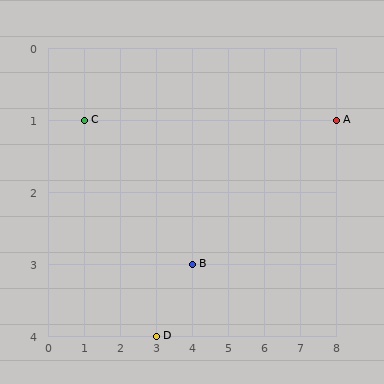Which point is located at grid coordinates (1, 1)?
Point C is at (1, 1).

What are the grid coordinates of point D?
Point D is at grid coordinates (3, 4).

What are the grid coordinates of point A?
Point A is at grid coordinates (8, 1).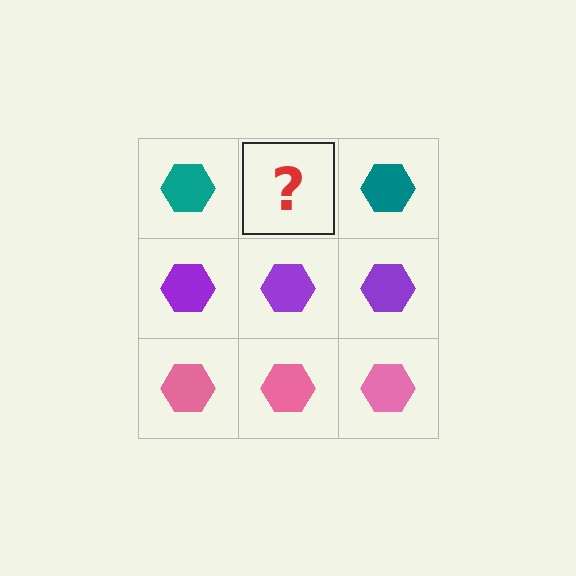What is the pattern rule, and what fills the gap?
The rule is that each row has a consistent color. The gap should be filled with a teal hexagon.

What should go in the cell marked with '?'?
The missing cell should contain a teal hexagon.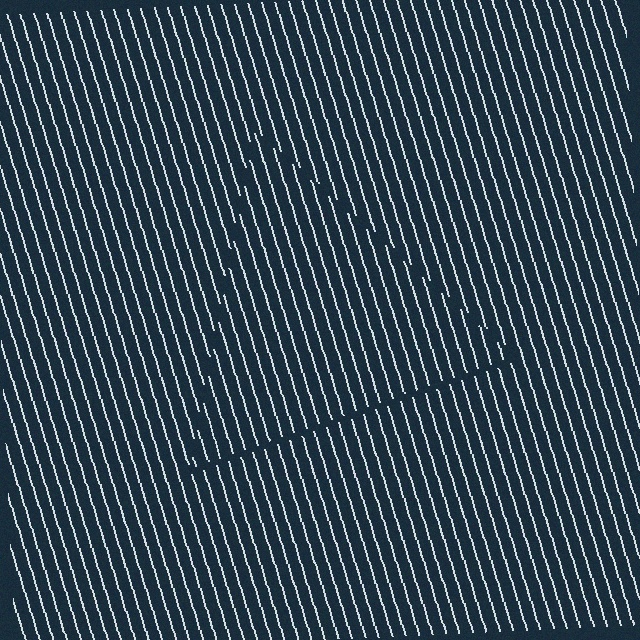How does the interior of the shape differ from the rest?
The interior of the shape contains the same grating, shifted by half a period — the contour is defined by the phase discontinuity where line-ends from the inner and outer gratings abut.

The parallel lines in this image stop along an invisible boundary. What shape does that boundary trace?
An illusory triangle. The interior of the shape contains the same grating, shifted by half a period — the contour is defined by the phase discontinuity where line-ends from the inner and outer gratings abut.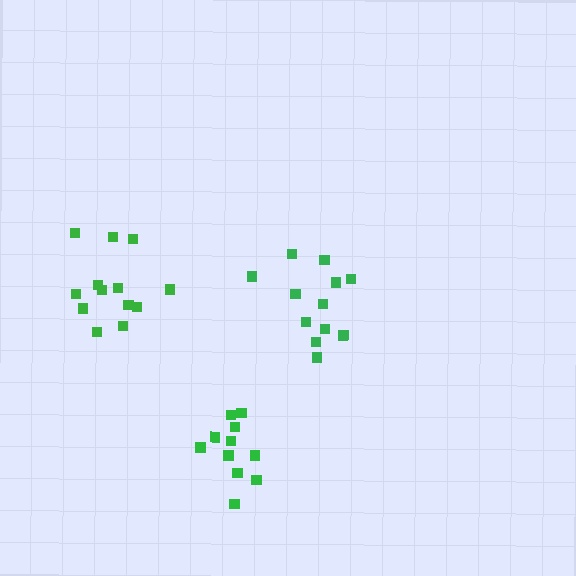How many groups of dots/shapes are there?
There are 3 groups.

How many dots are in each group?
Group 1: 13 dots, Group 2: 11 dots, Group 3: 13 dots (37 total).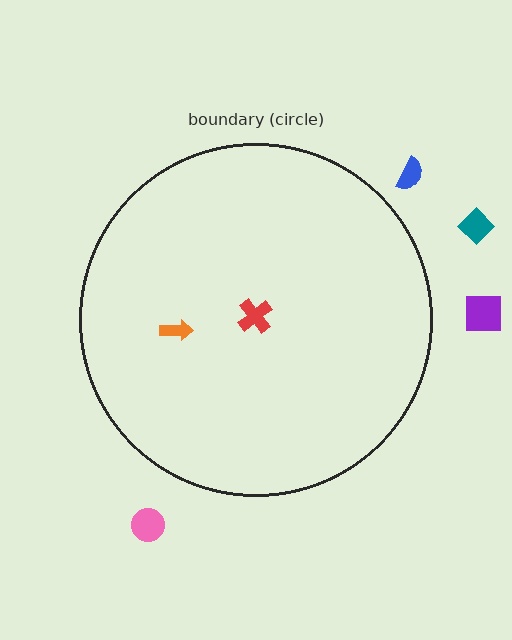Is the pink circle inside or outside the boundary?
Outside.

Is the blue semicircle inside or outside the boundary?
Outside.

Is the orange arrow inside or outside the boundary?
Inside.